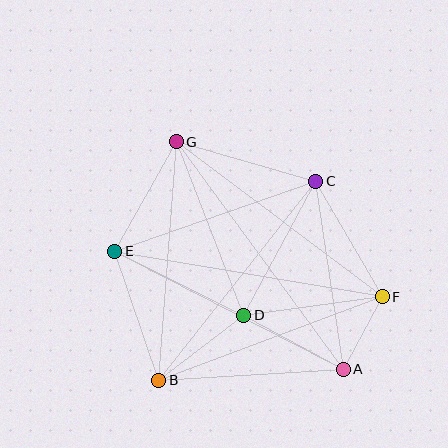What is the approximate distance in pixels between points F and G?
The distance between F and G is approximately 258 pixels.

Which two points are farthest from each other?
Points A and G are farthest from each other.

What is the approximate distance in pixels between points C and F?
The distance between C and F is approximately 133 pixels.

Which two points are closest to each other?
Points A and F are closest to each other.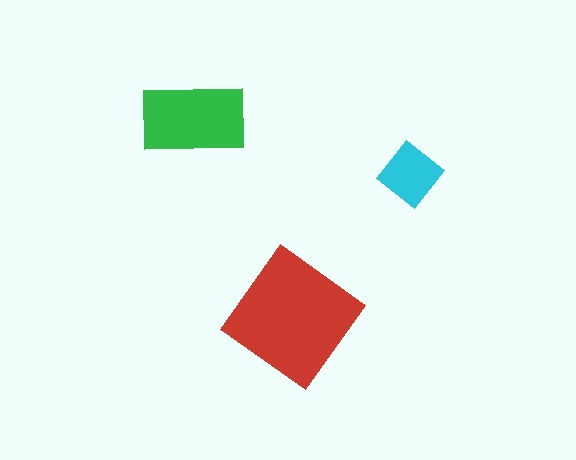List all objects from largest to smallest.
The red diamond, the green rectangle, the cyan diamond.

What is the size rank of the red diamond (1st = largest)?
1st.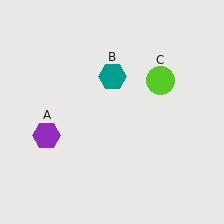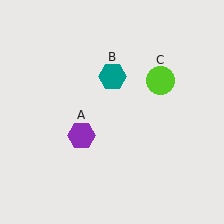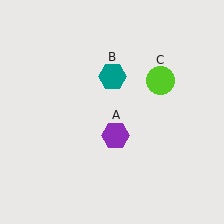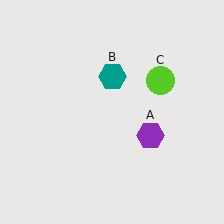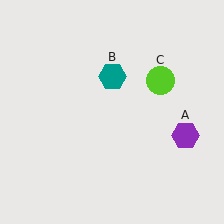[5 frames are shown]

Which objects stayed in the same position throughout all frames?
Teal hexagon (object B) and lime circle (object C) remained stationary.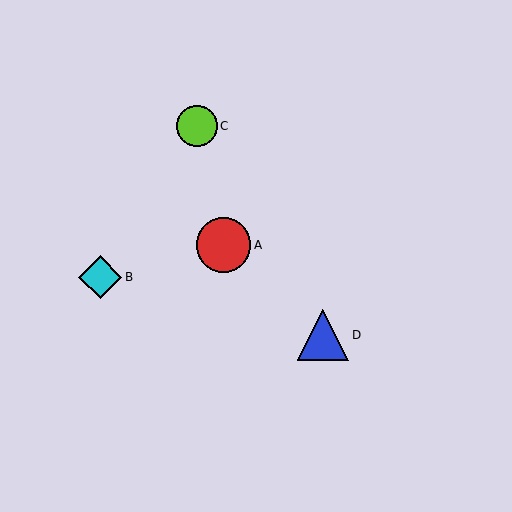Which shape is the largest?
The red circle (labeled A) is the largest.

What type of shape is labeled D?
Shape D is a blue triangle.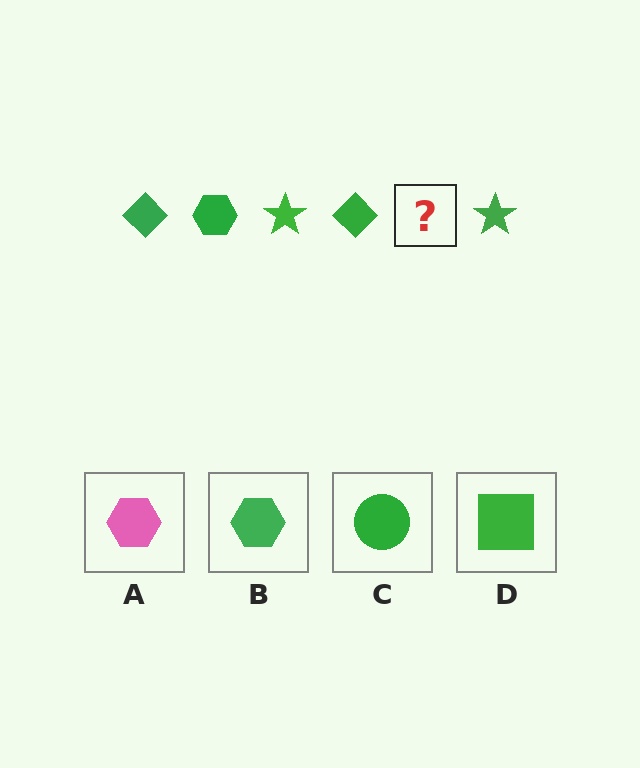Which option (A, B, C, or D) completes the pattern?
B.